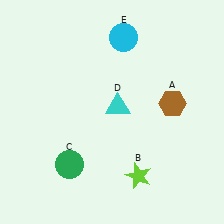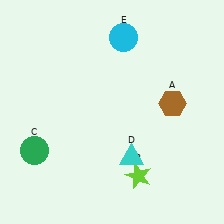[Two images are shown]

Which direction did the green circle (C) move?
The green circle (C) moved left.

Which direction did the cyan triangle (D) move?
The cyan triangle (D) moved down.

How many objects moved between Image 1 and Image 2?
2 objects moved between the two images.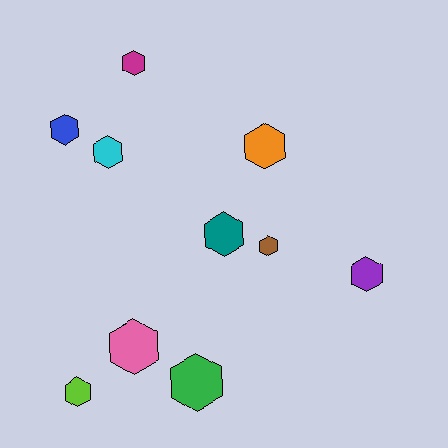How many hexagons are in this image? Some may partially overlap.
There are 10 hexagons.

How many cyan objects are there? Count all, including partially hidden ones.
There is 1 cyan object.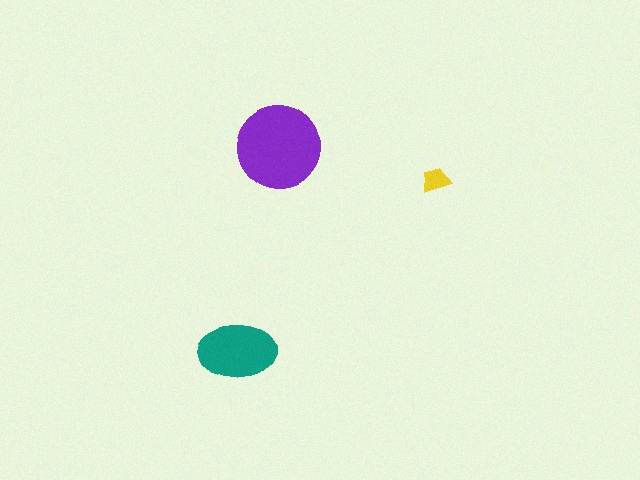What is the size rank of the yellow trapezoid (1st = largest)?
3rd.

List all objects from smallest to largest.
The yellow trapezoid, the teal ellipse, the purple circle.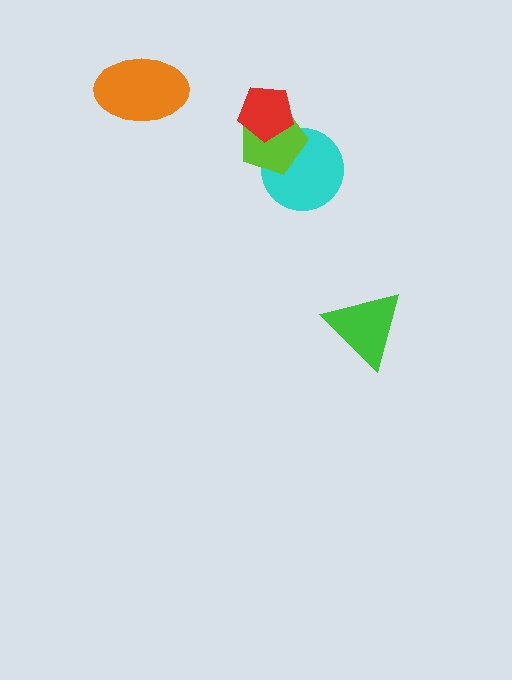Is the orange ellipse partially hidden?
No, no other shape covers it.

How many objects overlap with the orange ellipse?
0 objects overlap with the orange ellipse.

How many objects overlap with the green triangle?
0 objects overlap with the green triangle.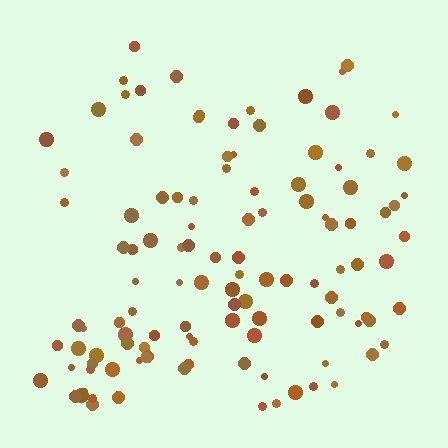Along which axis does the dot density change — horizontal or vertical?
Vertical.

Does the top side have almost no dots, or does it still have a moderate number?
Still a moderate number, just noticeably fewer than the bottom.